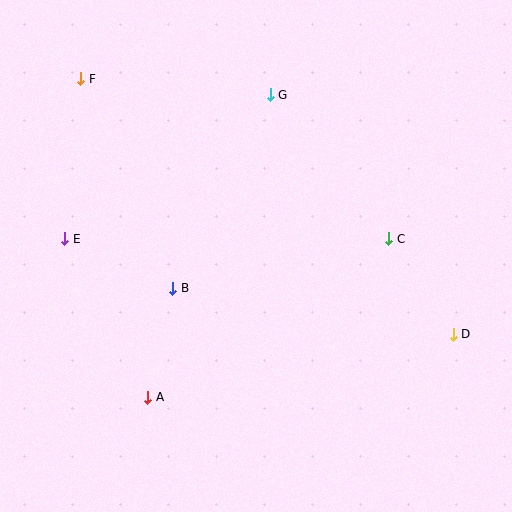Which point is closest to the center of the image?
Point B at (173, 288) is closest to the center.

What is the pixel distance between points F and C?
The distance between F and C is 347 pixels.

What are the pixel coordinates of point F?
Point F is at (81, 79).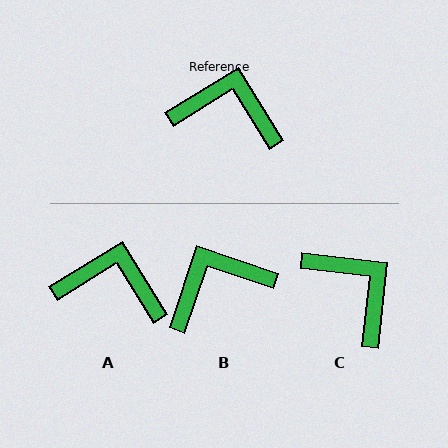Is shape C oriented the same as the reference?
No, it is off by about 38 degrees.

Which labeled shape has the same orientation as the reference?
A.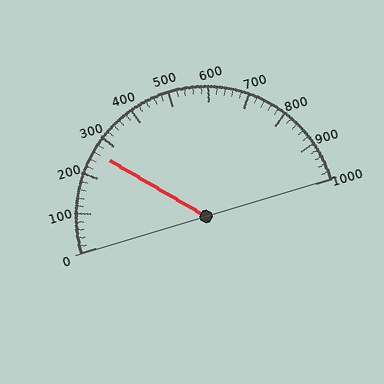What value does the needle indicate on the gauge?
The needle indicates approximately 260.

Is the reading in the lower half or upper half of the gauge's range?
The reading is in the lower half of the range (0 to 1000).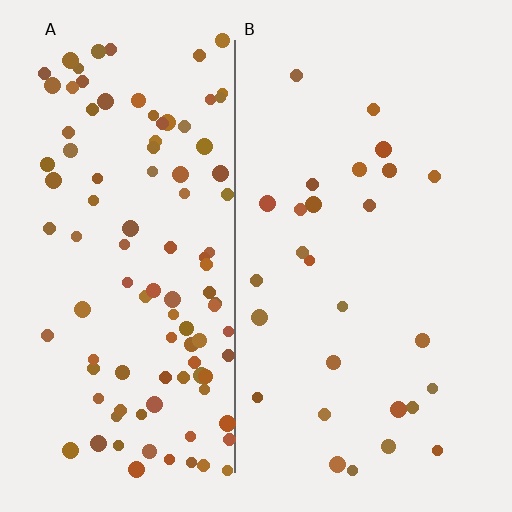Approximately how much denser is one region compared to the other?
Approximately 3.9× — region A over region B.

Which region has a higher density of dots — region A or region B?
A (the left).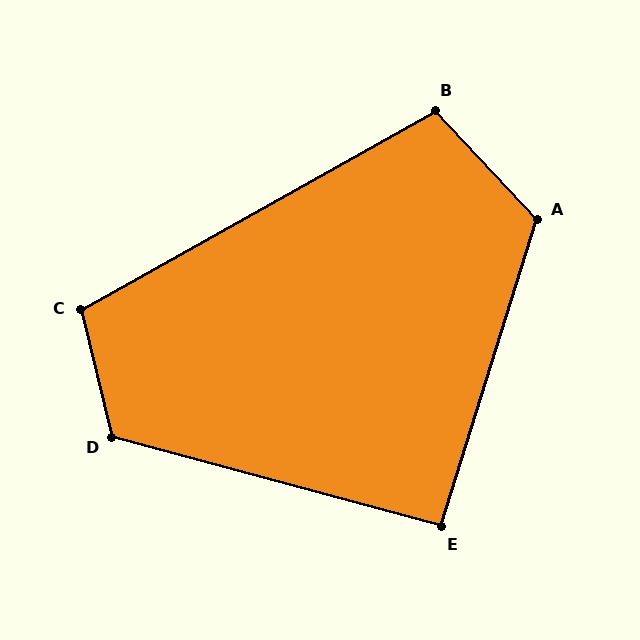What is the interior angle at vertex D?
Approximately 119 degrees (obtuse).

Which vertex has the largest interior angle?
A, at approximately 120 degrees.